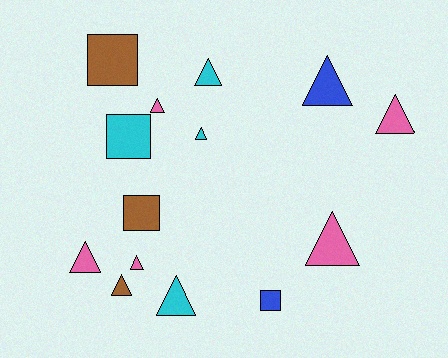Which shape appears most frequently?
Triangle, with 10 objects.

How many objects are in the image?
There are 14 objects.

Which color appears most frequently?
Pink, with 5 objects.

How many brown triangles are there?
There is 1 brown triangle.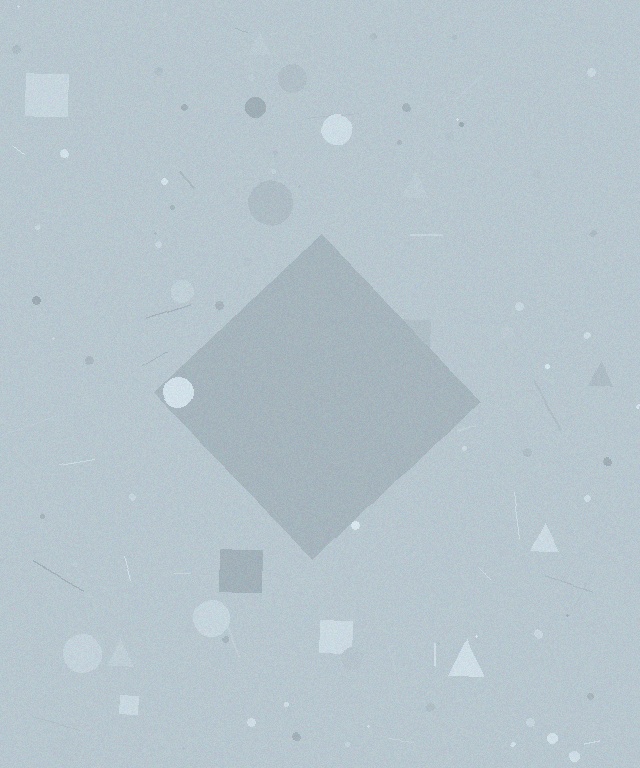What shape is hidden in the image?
A diamond is hidden in the image.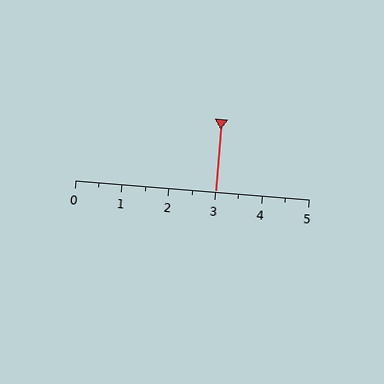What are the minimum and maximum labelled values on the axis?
The axis runs from 0 to 5.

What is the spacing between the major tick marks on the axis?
The major ticks are spaced 1 apart.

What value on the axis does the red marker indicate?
The marker indicates approximately 3.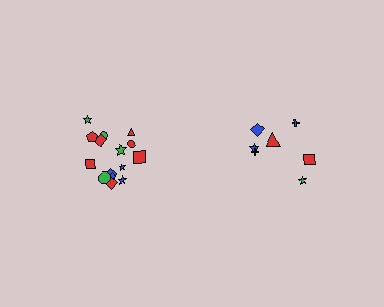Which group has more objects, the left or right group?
The left group.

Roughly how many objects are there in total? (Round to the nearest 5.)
Roughly 20 objects in total.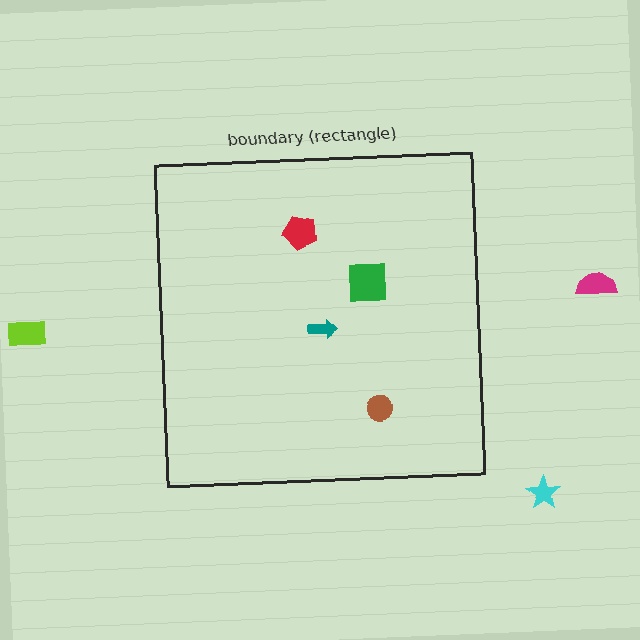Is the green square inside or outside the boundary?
Inside.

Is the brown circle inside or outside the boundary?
Inside.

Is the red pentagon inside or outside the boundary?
Inside.